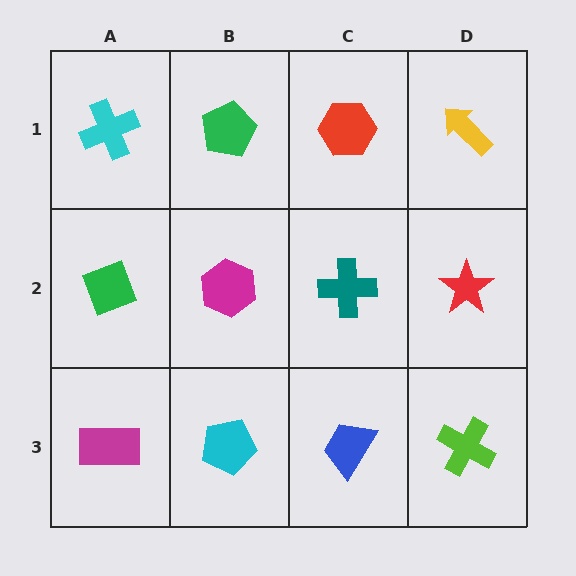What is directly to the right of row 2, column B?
A teal cross.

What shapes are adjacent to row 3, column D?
A red star (row 2, column D), a blue trapezoid (row 3, column C).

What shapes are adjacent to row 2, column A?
A cyan cross (row 1, column A), a magenta rectangle (row 3, column A), a magenta hexagon (row 2, column B).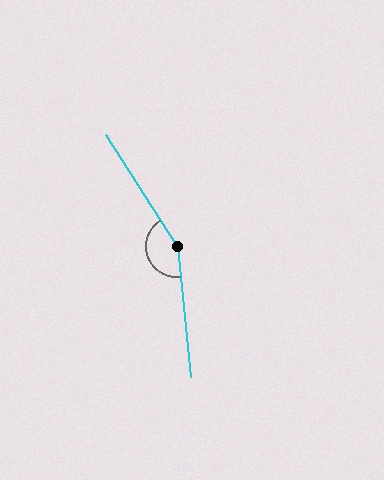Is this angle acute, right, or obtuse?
It is obtuse.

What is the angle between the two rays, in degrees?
Approximately 153 degrees.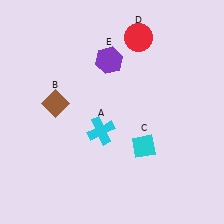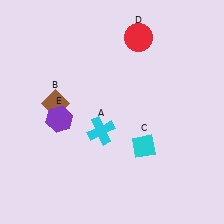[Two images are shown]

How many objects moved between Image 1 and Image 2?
1 object moved between the two images.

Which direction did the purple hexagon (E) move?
The purple hexagon (E) moved down.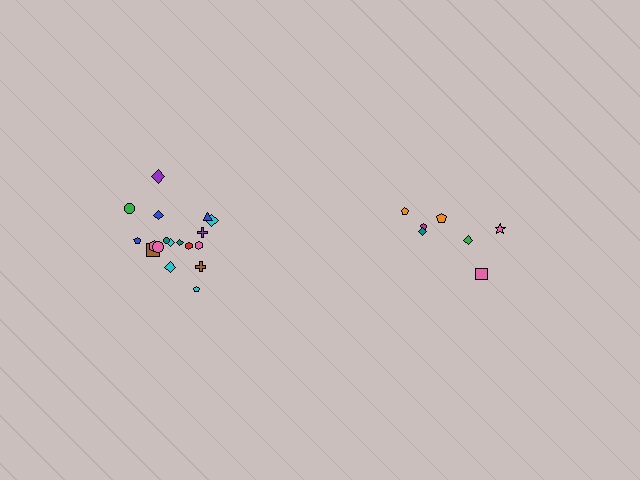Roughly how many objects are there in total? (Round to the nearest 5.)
Roughly 25 objects in total.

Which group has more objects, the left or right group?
The left group.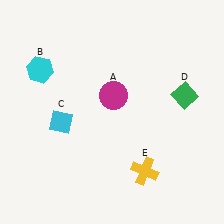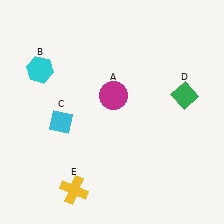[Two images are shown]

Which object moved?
The yellow cross (E) moved left.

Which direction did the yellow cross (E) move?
The yellow cross (E) moved left.